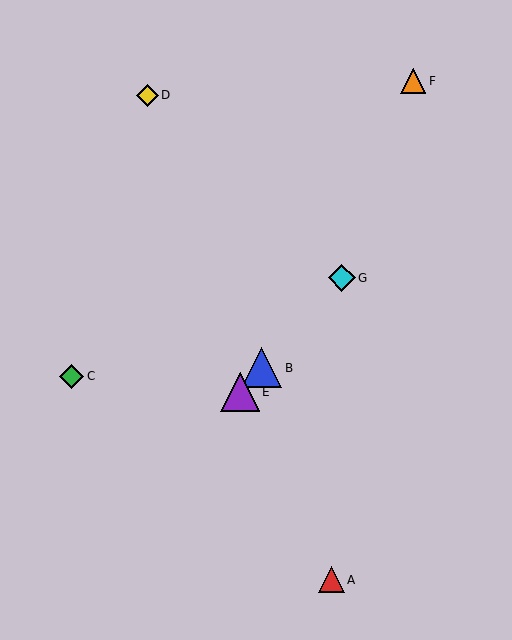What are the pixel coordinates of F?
Object F is at (413, 81).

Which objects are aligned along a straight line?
Objects B, E, G are aligned along a straight line.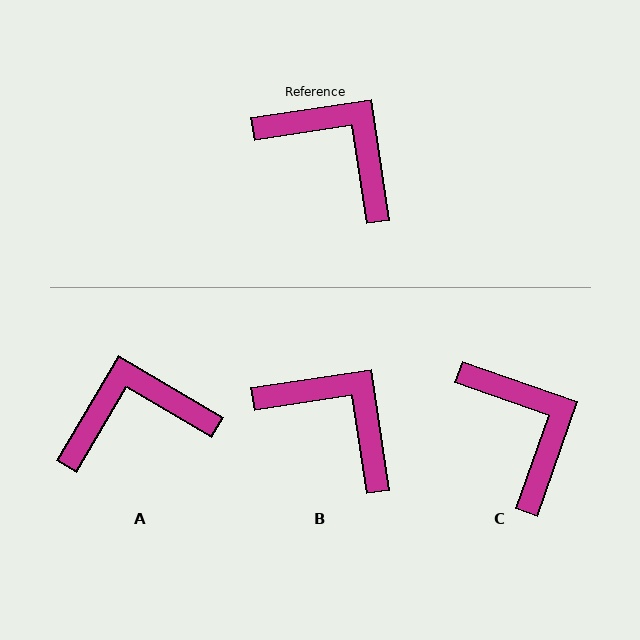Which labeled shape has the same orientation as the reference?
B.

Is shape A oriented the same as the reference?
No, it is off by about 51 degrees.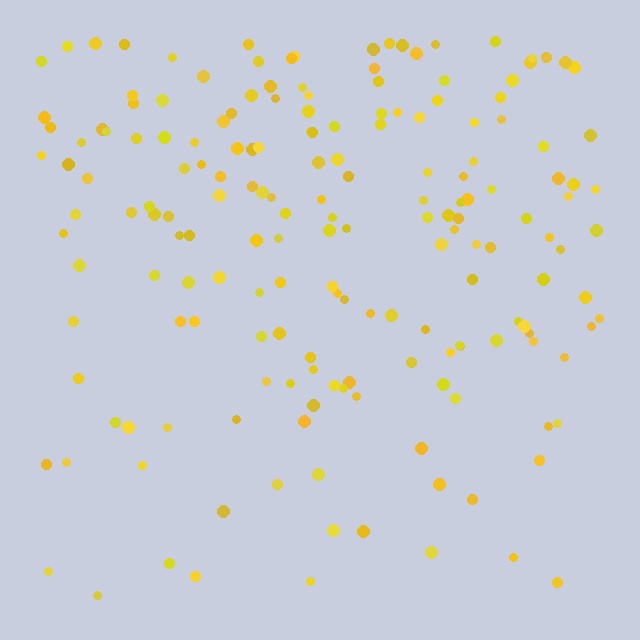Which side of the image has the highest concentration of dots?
The top.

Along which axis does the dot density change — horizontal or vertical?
Vertical.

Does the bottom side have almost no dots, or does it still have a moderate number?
Still a moderate number, just noticeably fewer than the top.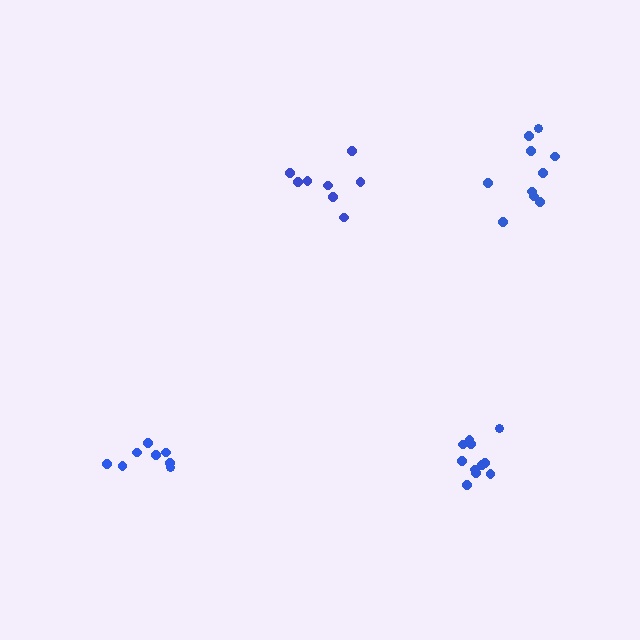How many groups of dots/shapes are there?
There are 4 groups.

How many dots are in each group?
Group 1: 11 dots, Group 2: 8 dots, Group 3: 10 dots, Group 4: 8 dots (37 total).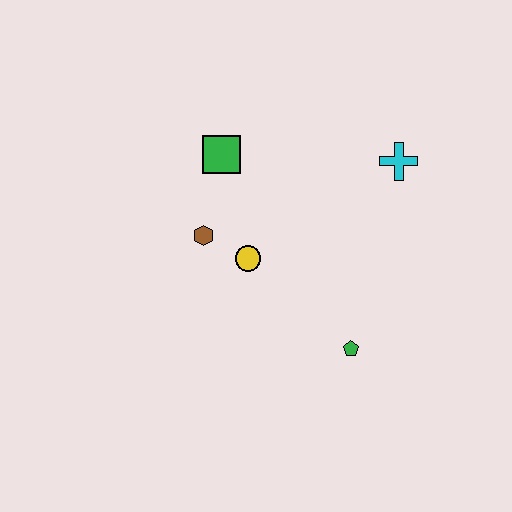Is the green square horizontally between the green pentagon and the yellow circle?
No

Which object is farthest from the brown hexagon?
The cyan cross is farthest from the brown hexagon.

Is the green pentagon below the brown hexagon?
Yes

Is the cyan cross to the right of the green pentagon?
Yes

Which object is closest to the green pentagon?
The yellow circle is closest to the green pentagon.